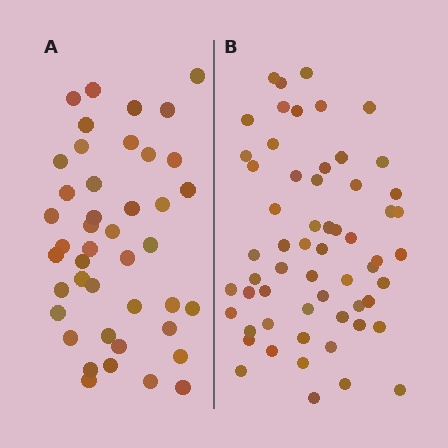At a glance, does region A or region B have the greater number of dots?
Region B (the right region) has more dots.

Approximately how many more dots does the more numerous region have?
Region B has approximately 15 more dots than region A.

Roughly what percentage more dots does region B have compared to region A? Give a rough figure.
About 35% more.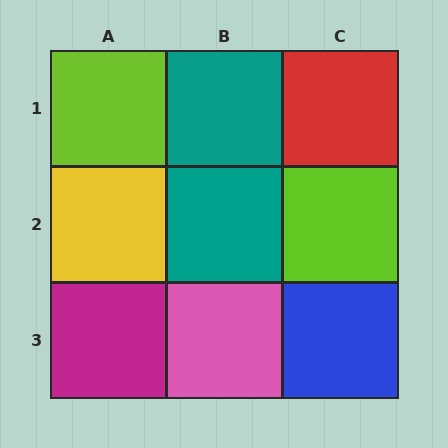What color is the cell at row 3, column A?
Magenta.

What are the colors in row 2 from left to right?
Yellow, teal, lime.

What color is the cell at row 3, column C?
Blue.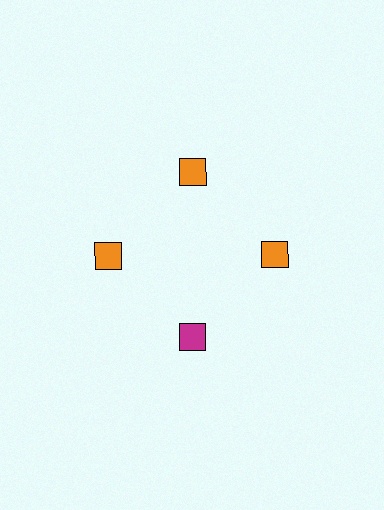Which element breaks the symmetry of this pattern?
The magenta diamond at roughly the 6 o'clock position breaks the symmetry. All other shapes are orange diamonds.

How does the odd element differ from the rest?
It has a different color: magenta instead of orange.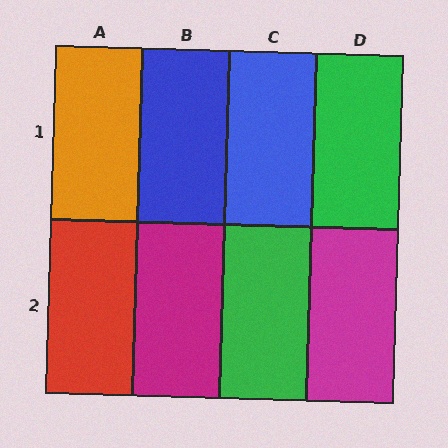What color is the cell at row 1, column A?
Orange.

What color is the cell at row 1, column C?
Blue.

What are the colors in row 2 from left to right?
Red, magenta, green, magenta.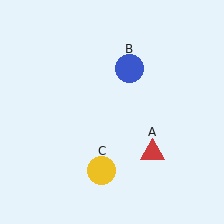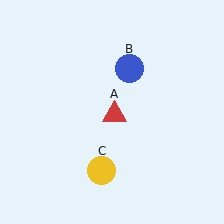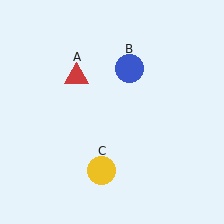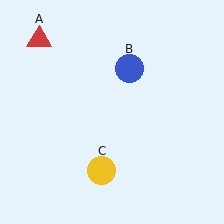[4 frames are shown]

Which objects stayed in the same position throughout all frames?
Blue circle (object B) and yellow circle (object C) remained stationary.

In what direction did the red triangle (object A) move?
The red triangle (object A) moved up and to the left.